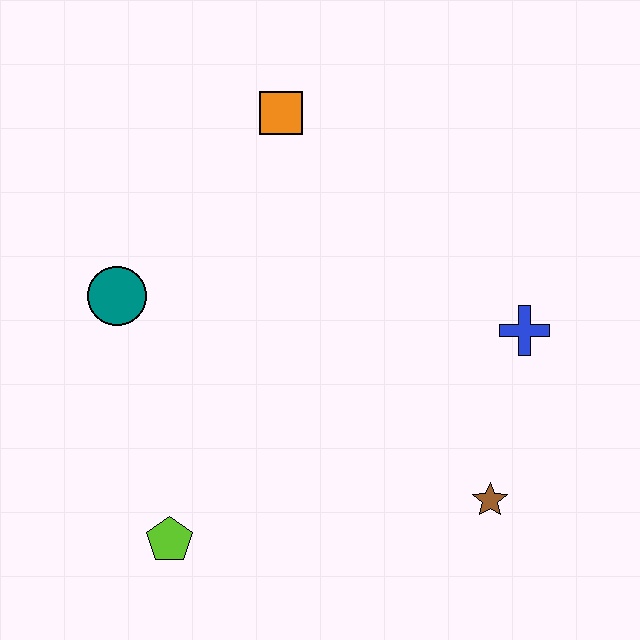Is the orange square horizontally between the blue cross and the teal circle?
Yes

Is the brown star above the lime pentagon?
Yes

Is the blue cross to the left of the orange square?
No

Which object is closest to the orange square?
The teal circle is closest to the orange square.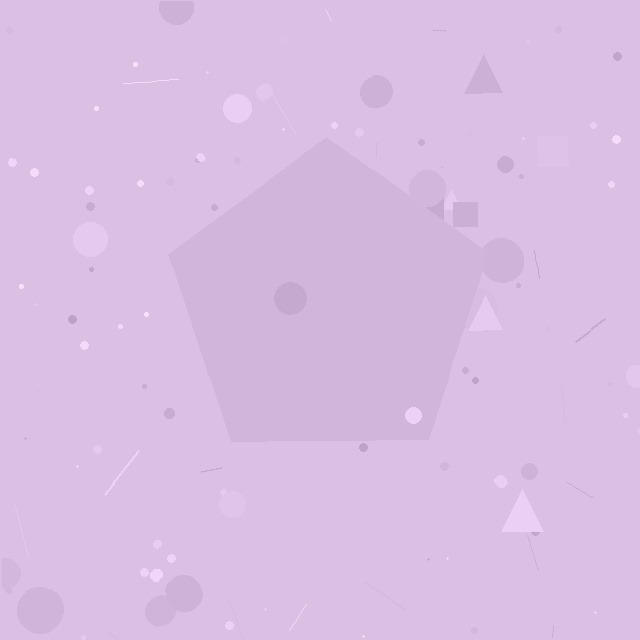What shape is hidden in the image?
A pentagon is hidden in the image.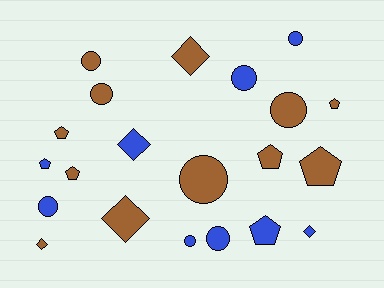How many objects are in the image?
There are 21 objects.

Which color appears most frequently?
Brown, with 12 objects.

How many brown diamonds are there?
There are 3 brown diamonds.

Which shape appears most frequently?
Circle, with 9 objects.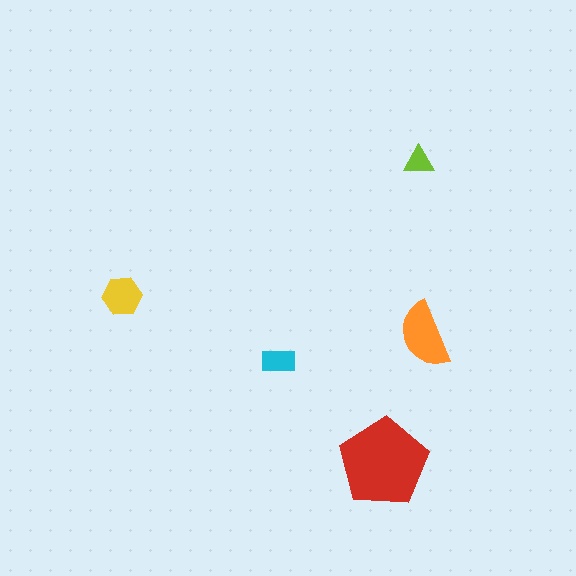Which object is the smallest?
The lime triangle.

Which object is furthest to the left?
The yellow hexagon is leftmost.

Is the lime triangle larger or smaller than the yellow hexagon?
Smaller.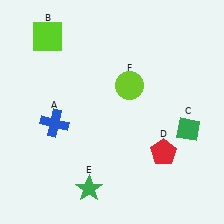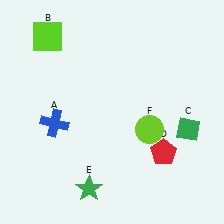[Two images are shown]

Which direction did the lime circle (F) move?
The lime circle (F) moved down.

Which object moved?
The lime circle (F) moved down.